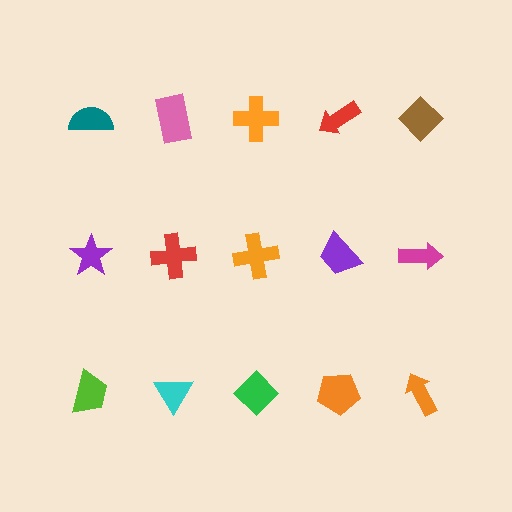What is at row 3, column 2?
A cyan triangle.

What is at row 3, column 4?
An orange pentagon.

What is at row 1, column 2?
A pink rectangle.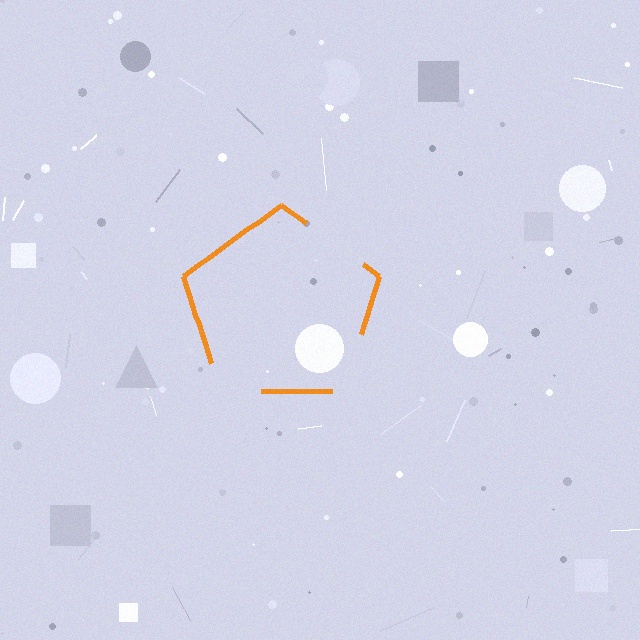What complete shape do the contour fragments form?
The contour fragments form a pentagon.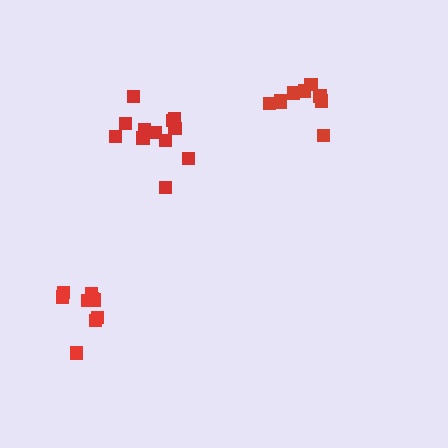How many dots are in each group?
Group 1: 9 dots, Group 2: 9 dots, Group 3: 12 dots (30 total).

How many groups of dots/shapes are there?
There are 3 groups.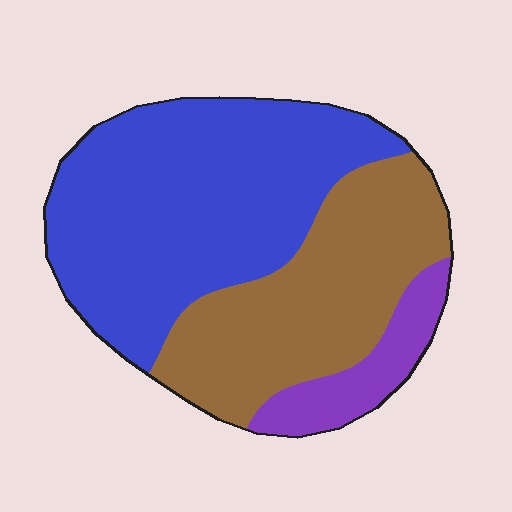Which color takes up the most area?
Blue, at roughly 55%.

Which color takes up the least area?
Purple, at roughly 10%.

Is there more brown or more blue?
Blue.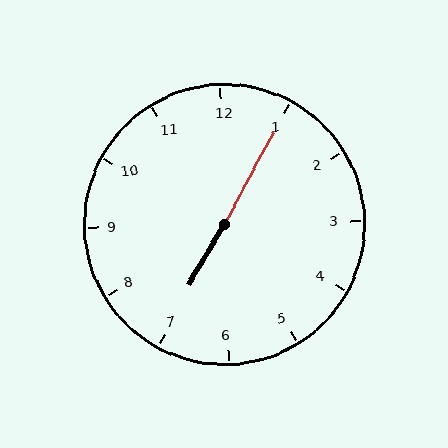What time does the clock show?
7:05.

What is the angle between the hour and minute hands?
Approximately 178 degrees.